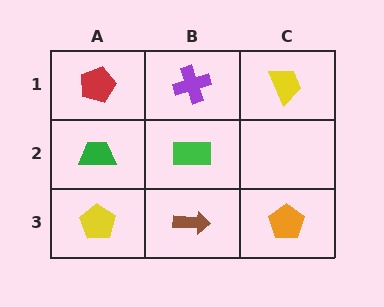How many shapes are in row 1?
3 shapes.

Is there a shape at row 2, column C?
No, that cell is empty.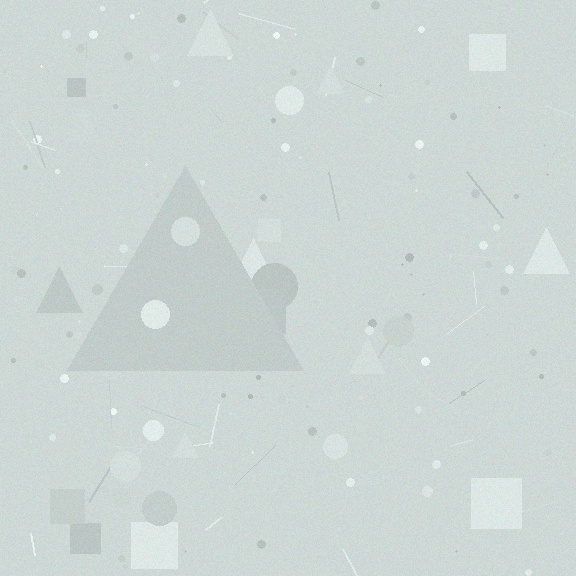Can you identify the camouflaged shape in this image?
The camouflaged shape is a triangle.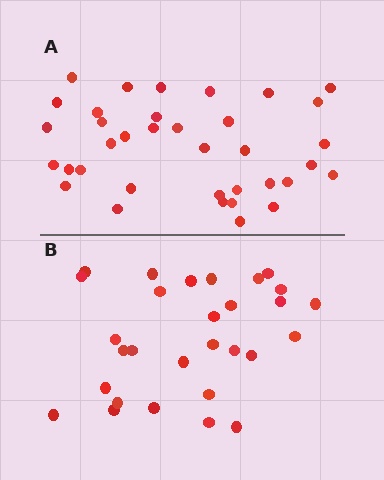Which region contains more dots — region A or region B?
Region A (the top region) has more dots.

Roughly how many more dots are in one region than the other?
Region A has roughly 8 or so more dots than region B.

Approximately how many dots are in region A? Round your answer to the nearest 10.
About 40 dots. (The exact count is 36, which rounds to 40.)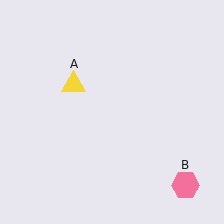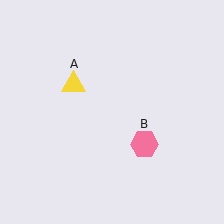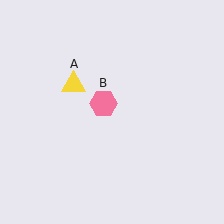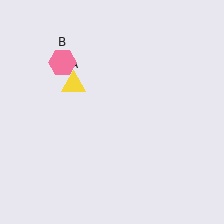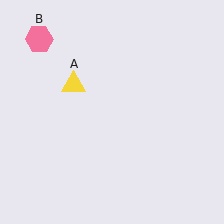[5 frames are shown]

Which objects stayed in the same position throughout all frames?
Yellow triangle (object A) remained stationary.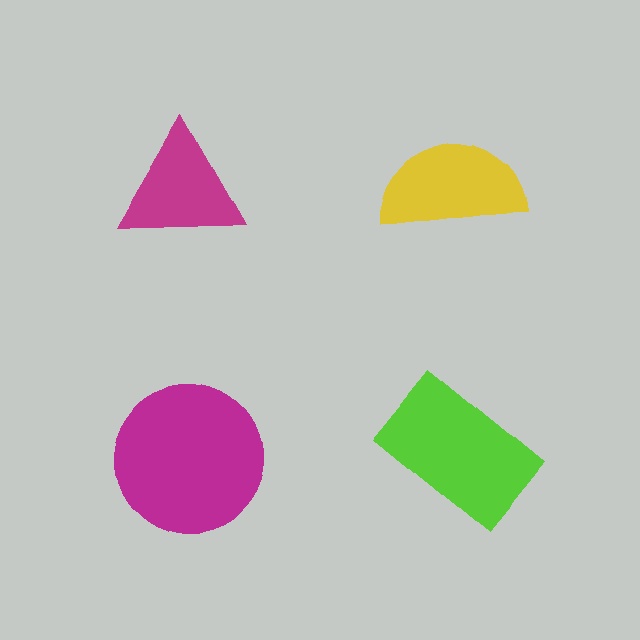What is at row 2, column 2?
A lime rectangle.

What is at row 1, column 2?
A yellow semicircle.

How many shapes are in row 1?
2 shapes.